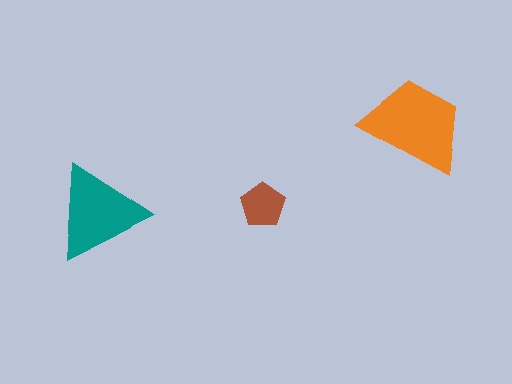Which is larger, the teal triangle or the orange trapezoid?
The orange trapezoid.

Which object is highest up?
The orange trapezoid is topmost.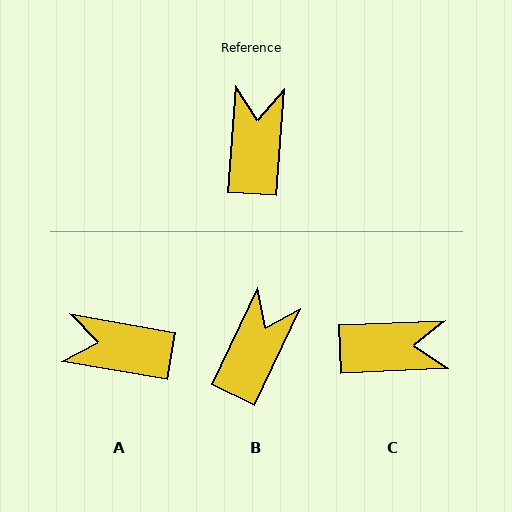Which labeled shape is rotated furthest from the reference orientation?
A, about 84 degrees away.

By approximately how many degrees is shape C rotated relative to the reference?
Approximately 83 degrees clockwise.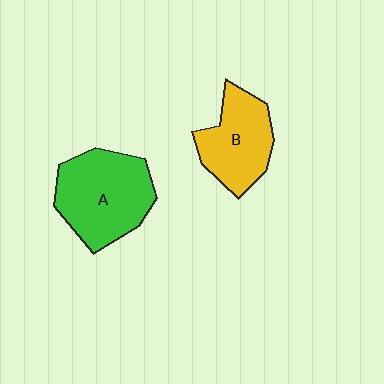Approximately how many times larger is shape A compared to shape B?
Approximately 1.3 times.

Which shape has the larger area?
Shape A (green).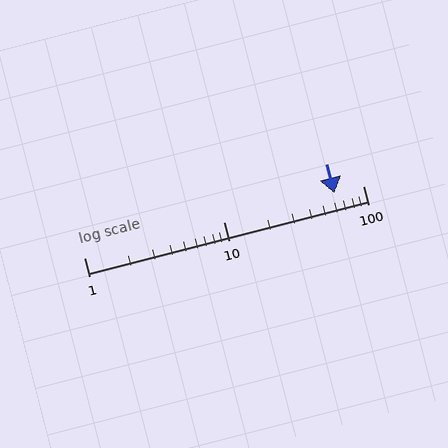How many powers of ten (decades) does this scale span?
The scale spans 2 decades, from 1 to 100.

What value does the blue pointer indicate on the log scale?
The pointer indicates approximately 62.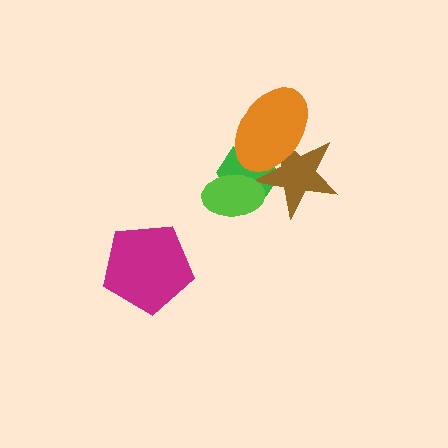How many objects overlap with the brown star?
3 objects overlap with the brown star.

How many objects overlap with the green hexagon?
3 objects overlap with the green hexagon.